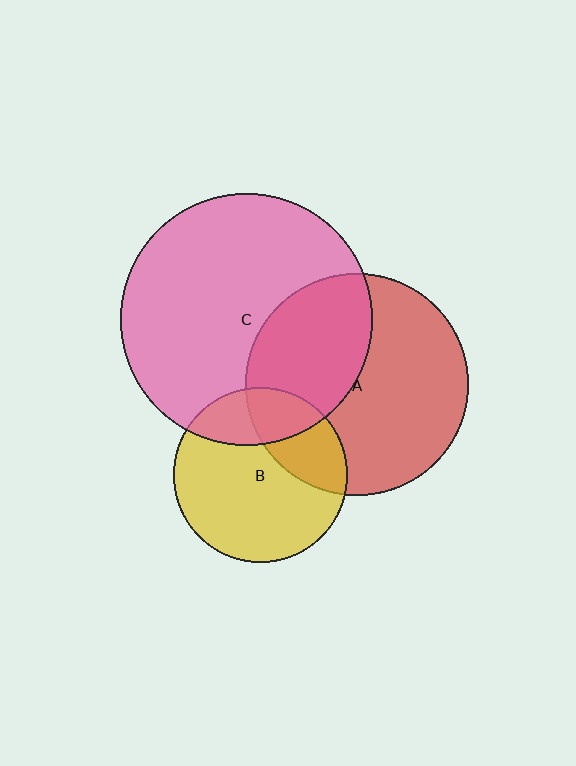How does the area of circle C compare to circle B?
Approximately 2.1 times.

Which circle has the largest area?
Circle C (pink).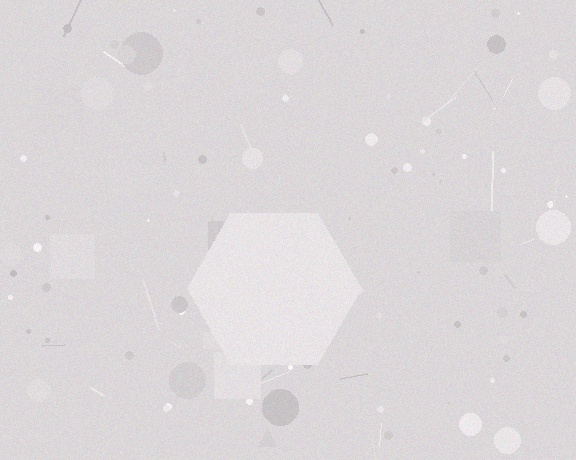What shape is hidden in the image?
A hexagon is hidden in the image.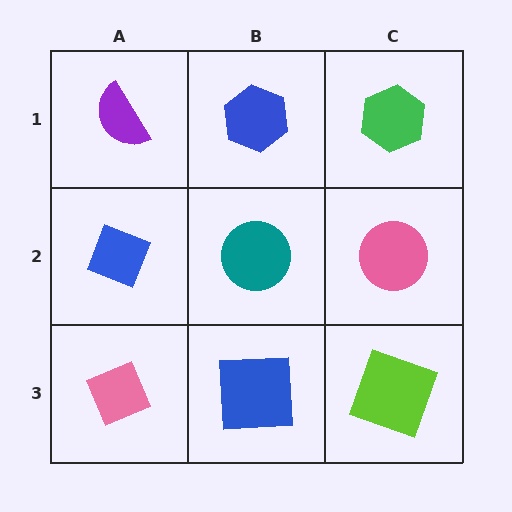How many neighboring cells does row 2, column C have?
3.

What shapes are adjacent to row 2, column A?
A purple semicircle (row 1, column A), a pink diamond (row 3, column A), a teal circle (row 2, column B).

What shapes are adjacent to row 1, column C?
A pink circle (row 2, column C), a blue hexagon (row 1, column B).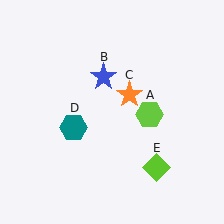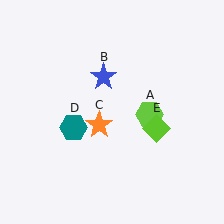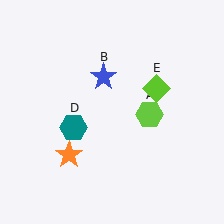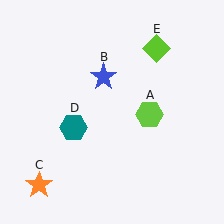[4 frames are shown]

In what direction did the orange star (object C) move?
The orange star (object C) moved down and to the left.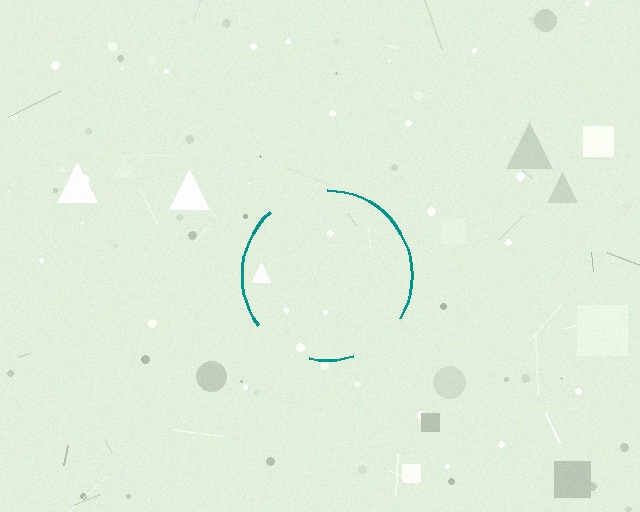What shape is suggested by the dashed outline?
The dashed outline suggests a circle.